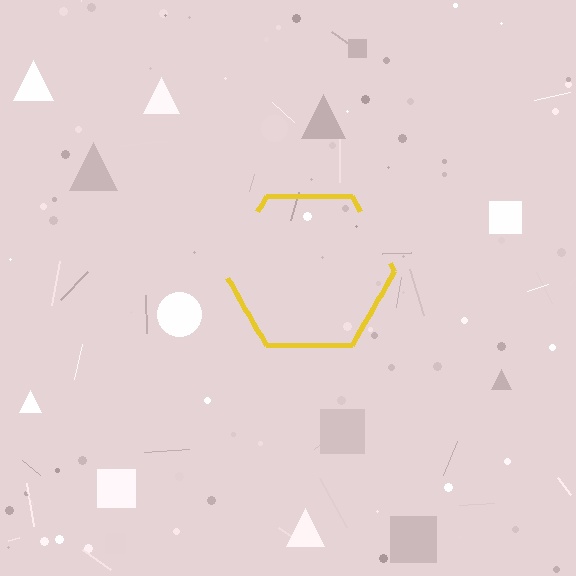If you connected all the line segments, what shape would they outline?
They would outline a hexagon.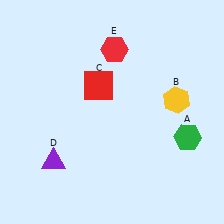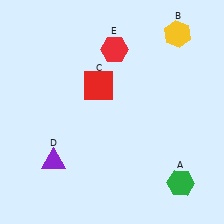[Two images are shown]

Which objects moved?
The objects that moved are: the green hexagon (A), the yellow hexagon (B).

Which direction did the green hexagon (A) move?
The green hexagon (A) moved down.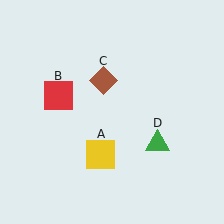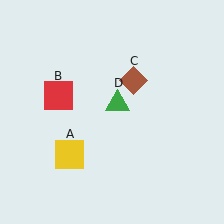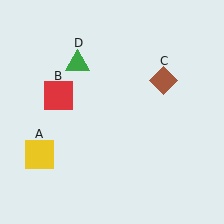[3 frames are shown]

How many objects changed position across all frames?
3 objects changed position: yellow square (object A), brown diamond (object C), green triangle (object D).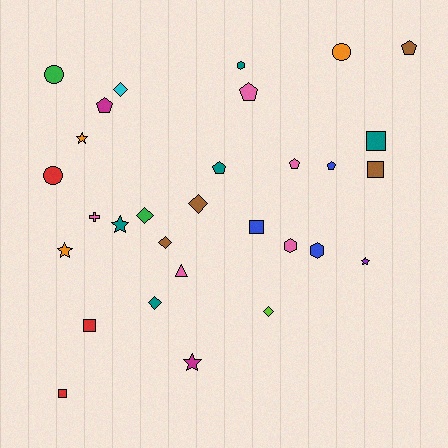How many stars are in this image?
There are 5 stars.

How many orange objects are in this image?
There are 3 orange objects.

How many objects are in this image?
There are 30 objects.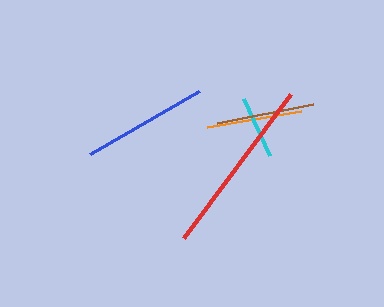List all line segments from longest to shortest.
From longest to shortest: red, blue, brown, orange, cyan.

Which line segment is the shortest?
The cyan line is the shortest at approximately 63 pixels.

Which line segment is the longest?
The red line is the longest at approximately 180 pixels.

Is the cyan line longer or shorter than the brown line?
The brown line is longer than the cyan line.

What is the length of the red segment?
The red segment is approximately 180 pixels long.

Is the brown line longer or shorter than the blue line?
The blue line is longer than the brown line.